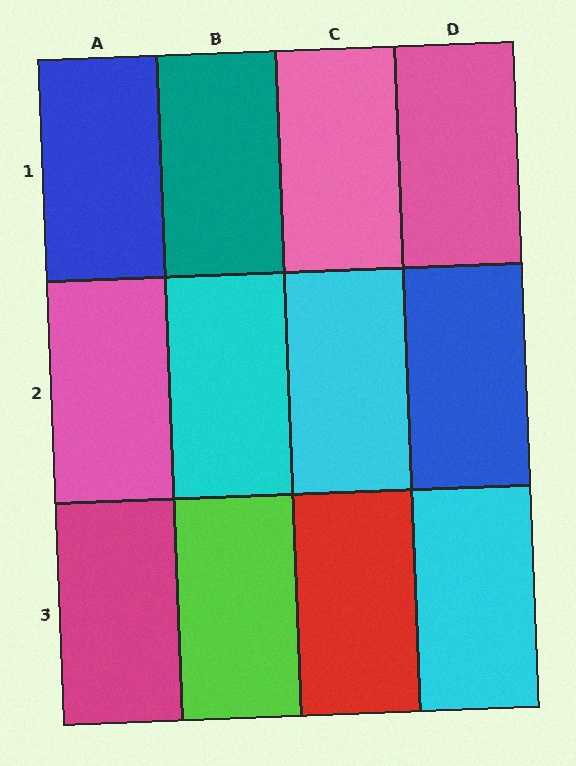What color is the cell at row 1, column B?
Teal.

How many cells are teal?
1 cell is teal.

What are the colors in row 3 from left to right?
Magenta, lime, red, cyan.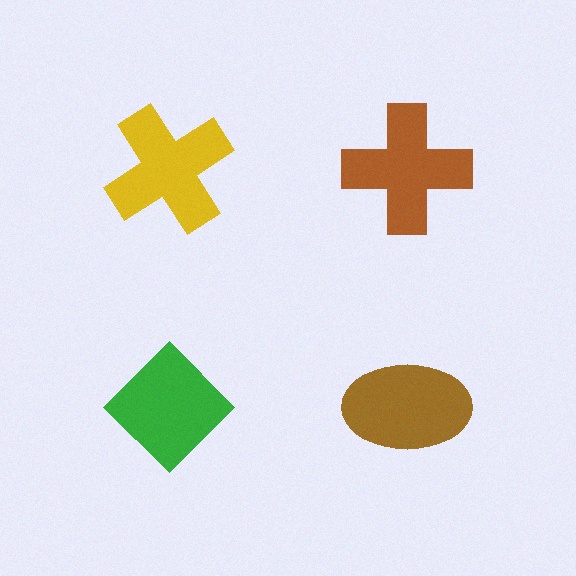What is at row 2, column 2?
A brown ellipse.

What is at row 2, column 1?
A green diamond.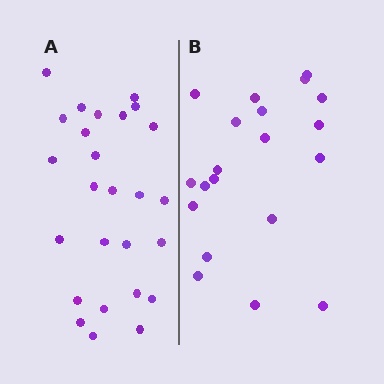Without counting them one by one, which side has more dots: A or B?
Region A (the left region) has more dots.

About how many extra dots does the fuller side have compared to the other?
Region A has about 6 more dots than region B.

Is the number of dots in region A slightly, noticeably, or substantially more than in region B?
Region A has noticeably more, but not dramatically so. The ratio is roughly 1.3 to 1.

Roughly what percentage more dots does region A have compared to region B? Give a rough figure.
About 30% more.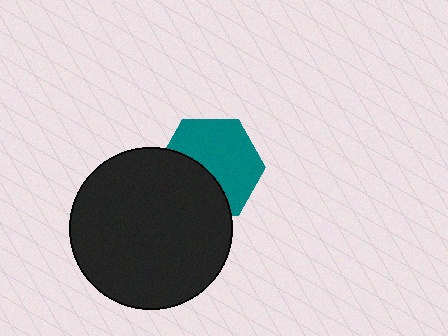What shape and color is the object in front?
The object in front is a black circle.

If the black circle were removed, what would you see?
You would see the complete teal hexagon.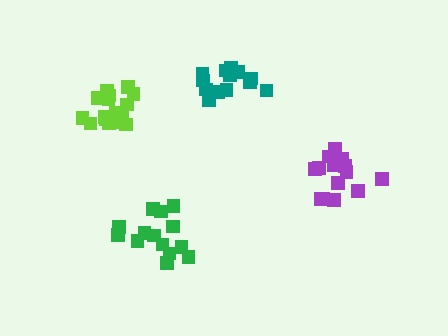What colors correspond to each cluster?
The clusters are colored: teal, green, lime, purple.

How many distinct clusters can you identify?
There are 4 distinct clusters.